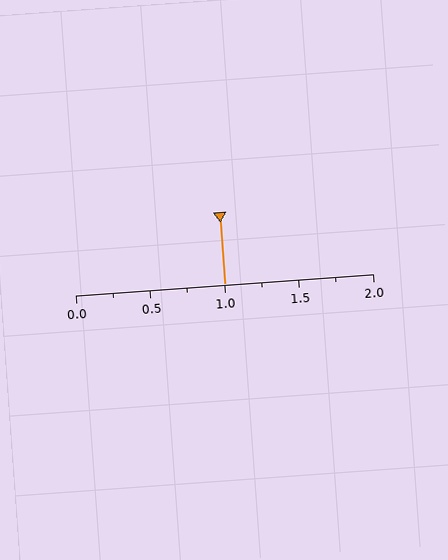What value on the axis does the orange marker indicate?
The marker indicates approximately 1.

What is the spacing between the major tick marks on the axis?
The major ticks are spaced 0.5 apart.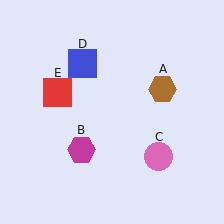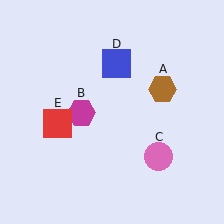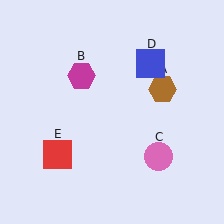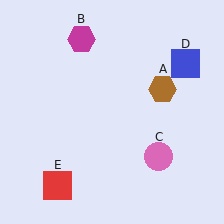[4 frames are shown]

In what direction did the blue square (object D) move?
The blue square (object D) moved right.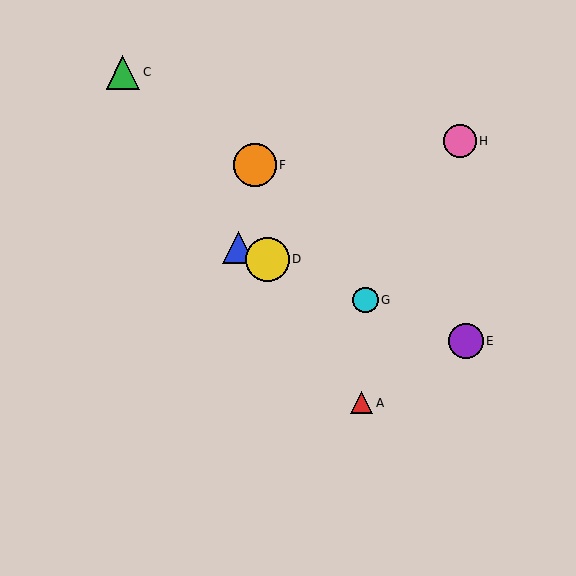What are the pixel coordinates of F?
Object F is at (255, 165).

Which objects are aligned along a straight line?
Objects B, D, E, G are aligned along a straight line.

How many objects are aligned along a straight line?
4 objects (B, D, E, G) are aligned along a straight line.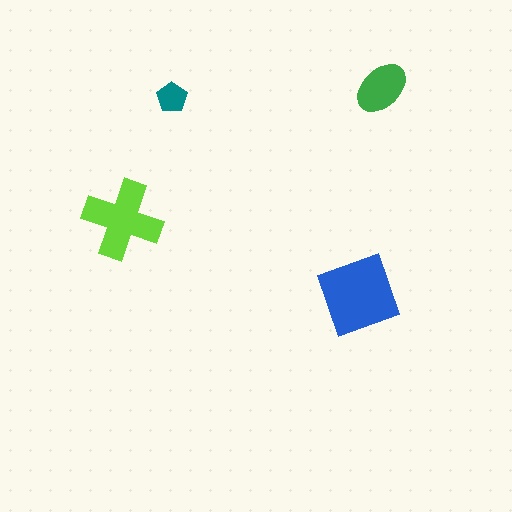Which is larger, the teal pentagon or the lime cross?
The lime cross.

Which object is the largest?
The blue square.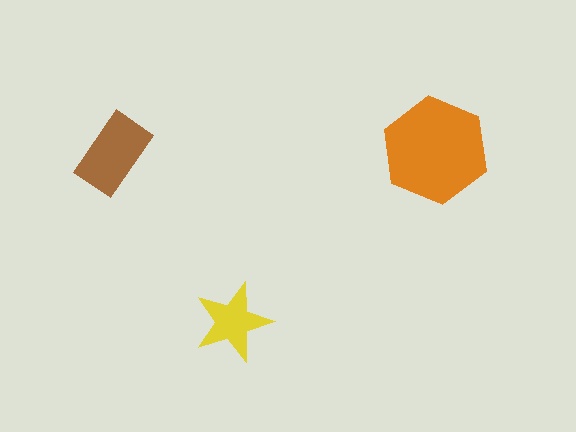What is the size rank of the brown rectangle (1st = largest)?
2nd.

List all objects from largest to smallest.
The orange hexagon, the brown rectangle, the yellow star.